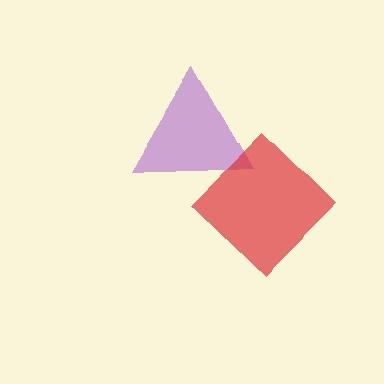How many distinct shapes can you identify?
There are 2 distinct shapes: a purple triangle, a red diamond.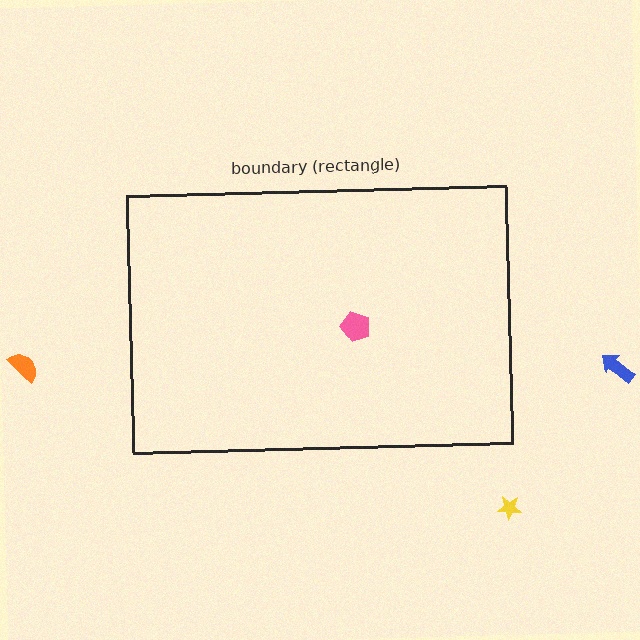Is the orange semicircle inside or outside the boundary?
Outside.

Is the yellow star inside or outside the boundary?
Outside.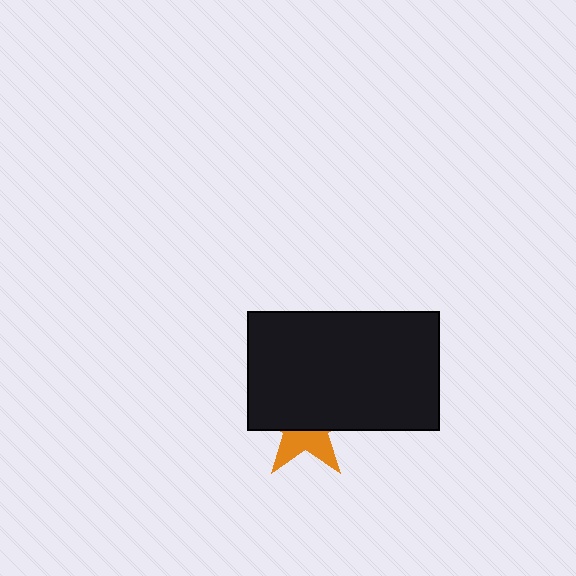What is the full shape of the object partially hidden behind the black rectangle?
The partially hidden object is an orange star.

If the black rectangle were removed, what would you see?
You would see the complete orange star.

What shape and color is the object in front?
The object in front is a black rectangle.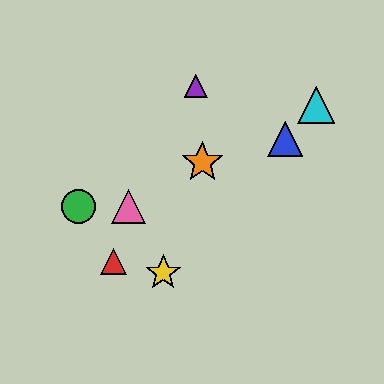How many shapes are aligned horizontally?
2 shapes (the green circle, the pink triangle) are aligned horizontally.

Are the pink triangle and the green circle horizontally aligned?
Yes, both are at y≈206.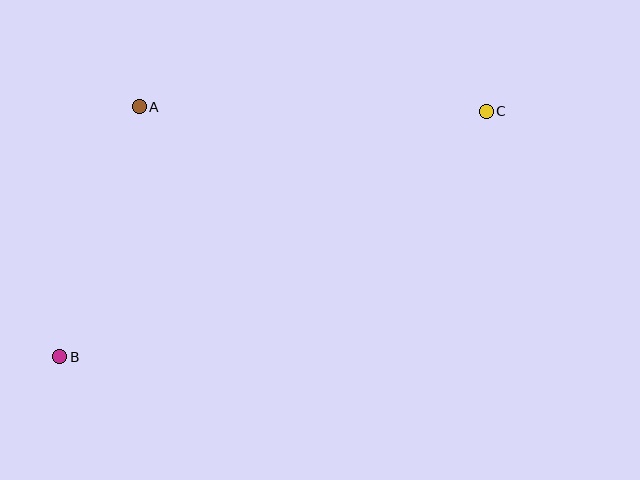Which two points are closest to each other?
Points A and B are closest to each other.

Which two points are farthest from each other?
Points B and C are farthest from each other.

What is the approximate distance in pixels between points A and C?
The distance between A and C is approximately 347 pixels.